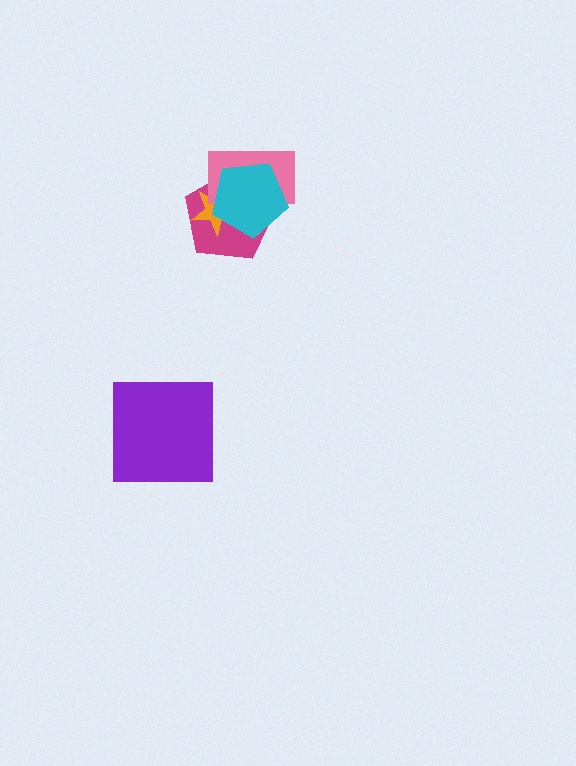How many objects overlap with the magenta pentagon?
3 objects overlap with the magenta pentagon.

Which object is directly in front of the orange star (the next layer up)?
The pink rectangle is directly in front of the orange star.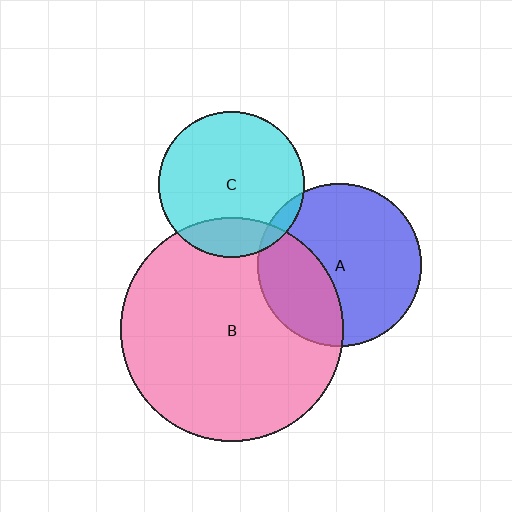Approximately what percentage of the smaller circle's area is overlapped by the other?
Approximately 30%.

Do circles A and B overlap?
Yes.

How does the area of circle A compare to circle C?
Approximately 1.3 times.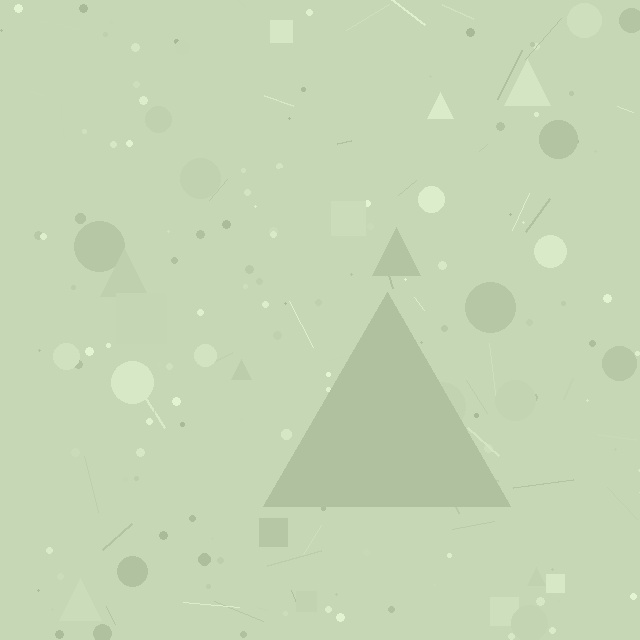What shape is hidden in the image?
A triangle is hidden in the image.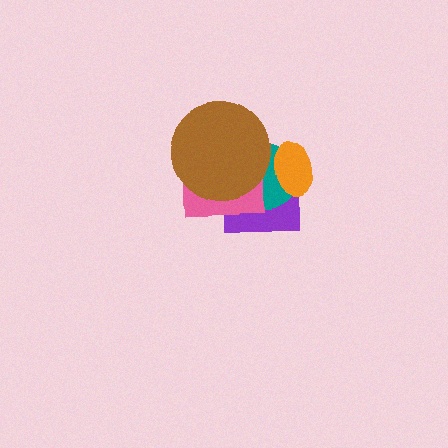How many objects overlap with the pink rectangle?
3 objects overlap with the pink rectangle.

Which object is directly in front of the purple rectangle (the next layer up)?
The teal circle is directly in front of the purple rectangle.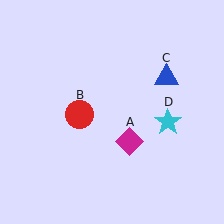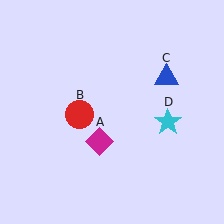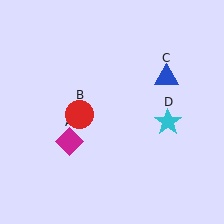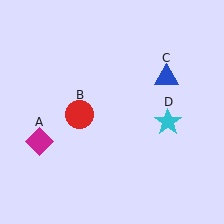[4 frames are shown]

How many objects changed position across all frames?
1 object changed position: magenta diamond (object A).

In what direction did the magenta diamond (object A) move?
The magenta diamond (object A) moved left.